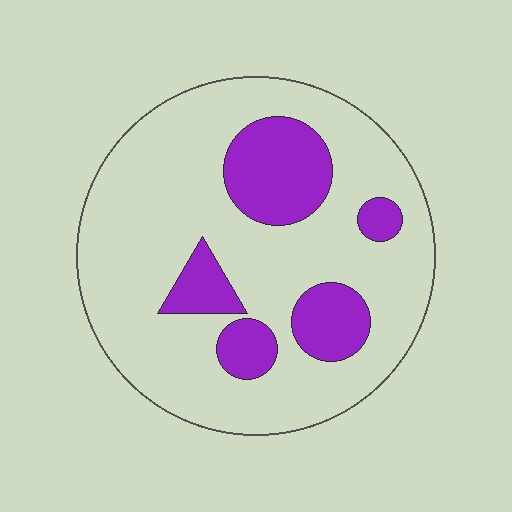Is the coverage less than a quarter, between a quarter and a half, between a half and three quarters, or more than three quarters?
Less than a quarter.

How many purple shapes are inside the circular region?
5.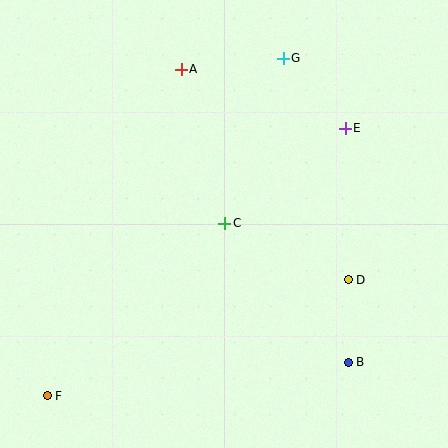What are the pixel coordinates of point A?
Point A is at (181, 69).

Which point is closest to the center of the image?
Point C at (225, 223) is closest to the center.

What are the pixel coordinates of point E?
Point E is at (345, 128).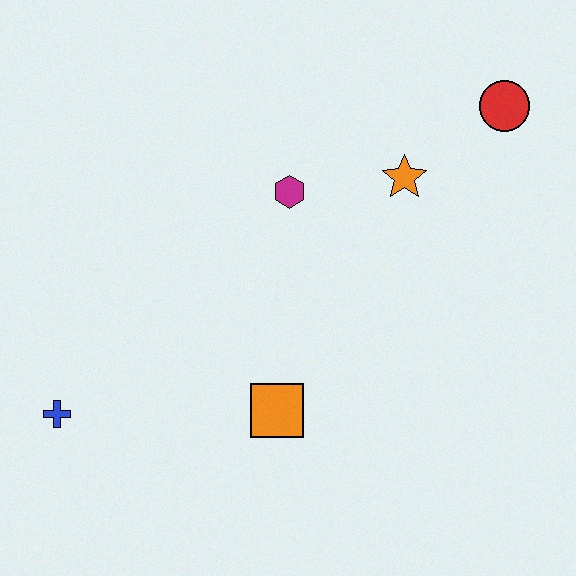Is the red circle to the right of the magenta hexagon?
Yes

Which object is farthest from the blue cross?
The red circle is farthest from the blue cross.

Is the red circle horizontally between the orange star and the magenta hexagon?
No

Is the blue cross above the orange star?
No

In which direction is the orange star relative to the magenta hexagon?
The orange star is to the right of the magenta hexagon.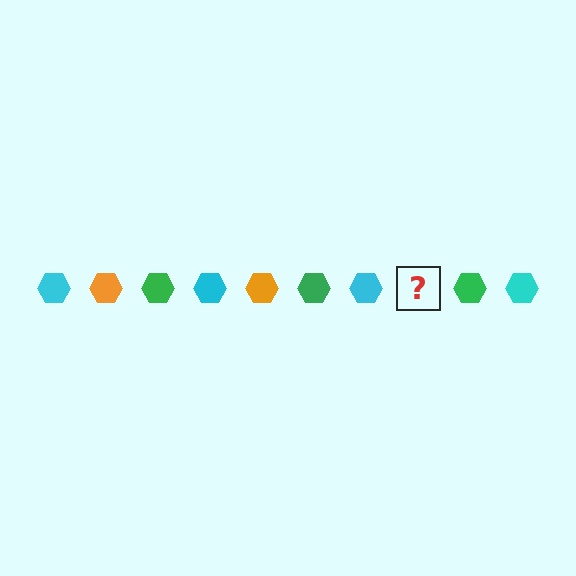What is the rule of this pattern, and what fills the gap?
The rule is that the pattern cycles through cyan, orange, green hexagons. The gap should be filled with an orange hexagon.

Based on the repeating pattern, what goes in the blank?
The blank should be an orange hexagon.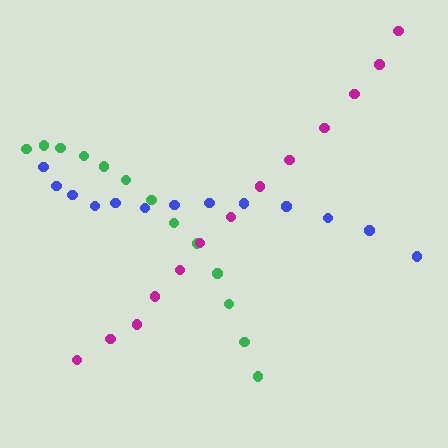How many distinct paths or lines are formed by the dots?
There are 3 distinct paths.